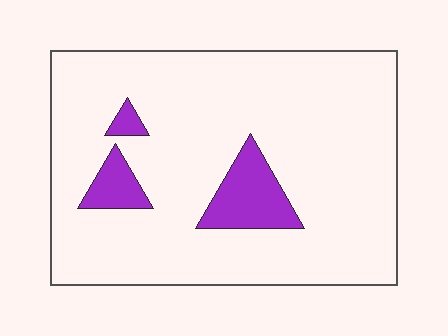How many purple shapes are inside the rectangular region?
3.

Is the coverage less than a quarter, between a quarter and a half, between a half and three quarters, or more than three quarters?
Less than a quarter.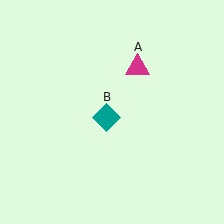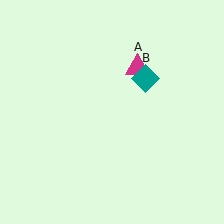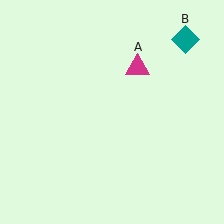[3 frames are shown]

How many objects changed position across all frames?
1 object changed position: teal diamond (object B).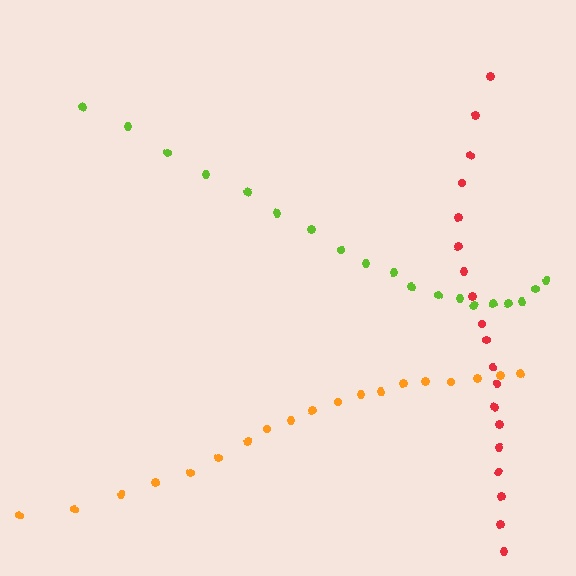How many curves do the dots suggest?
There are 3 distinct paths.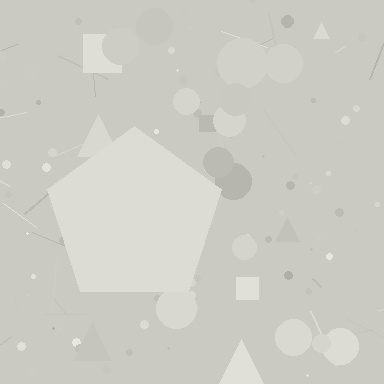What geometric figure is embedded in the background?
A pentagon is embedded in the background.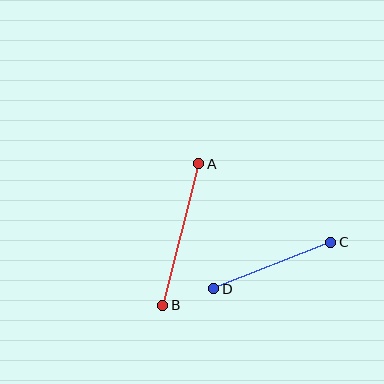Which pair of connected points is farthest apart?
Points A and B are farthest apart.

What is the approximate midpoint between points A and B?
The midpoint is at approximately (181, 235) pixels.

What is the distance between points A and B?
The distance is approximately 146 pixels.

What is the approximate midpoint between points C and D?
The midpoint is at approximately (272, 265) pixels.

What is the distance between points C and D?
The distance is approximately 126 pixels.